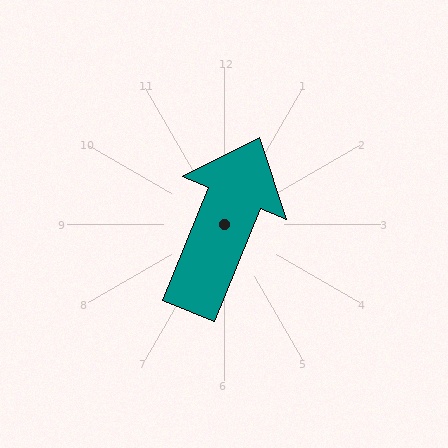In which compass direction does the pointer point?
North.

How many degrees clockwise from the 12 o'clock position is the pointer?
Approximately 22 degrees.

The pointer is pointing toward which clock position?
Roughly 1 o'clock.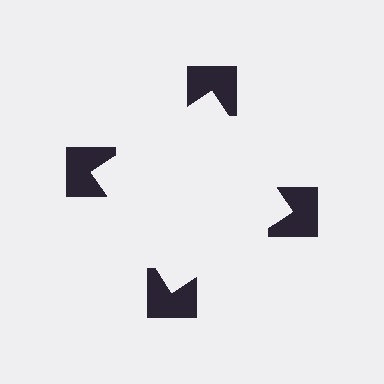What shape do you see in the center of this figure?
An illusory square — its edges are inferred from the aligned wedge cuts in the notched squares, not physically drawn.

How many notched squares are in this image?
There are 4 — one at each vertex of the illusory square.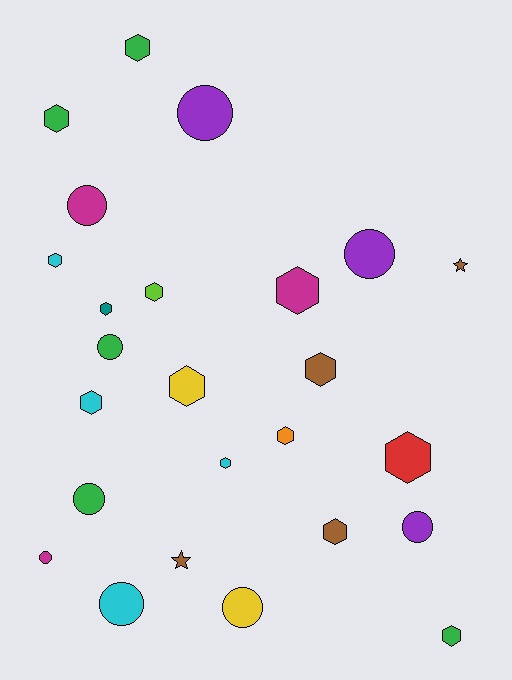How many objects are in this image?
There are 25 objects.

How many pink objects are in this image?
There are no pink objects.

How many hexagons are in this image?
There are 14 hexagons.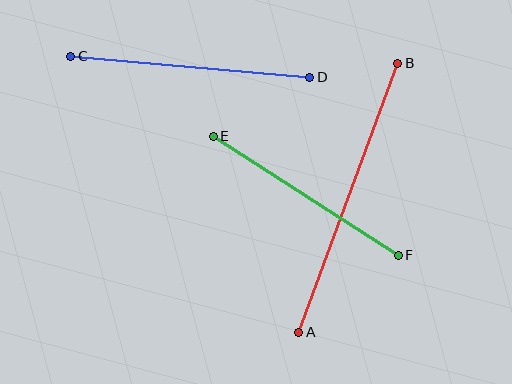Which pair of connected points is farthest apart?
Points A and B are farthest apart.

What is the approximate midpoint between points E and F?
The midpoint is at approximately (306, 196) pixels.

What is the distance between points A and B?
The distance is approximately 287 pixels.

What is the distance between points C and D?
The distance is approximately 240 pixels.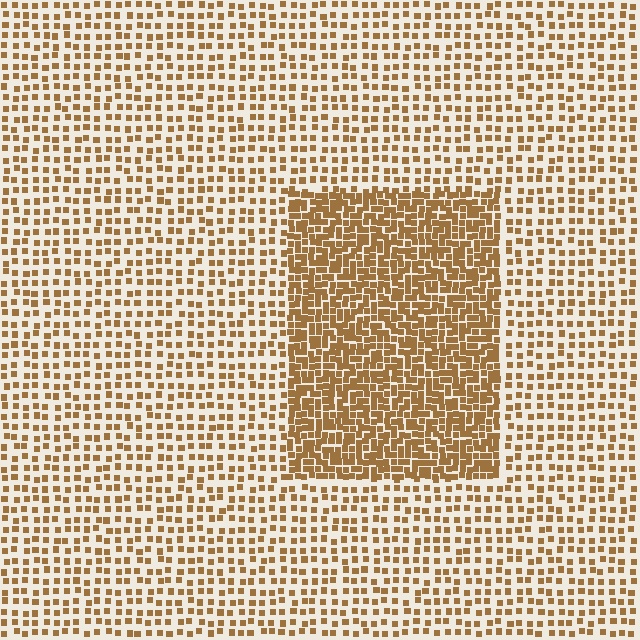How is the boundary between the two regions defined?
The boundary is defined by a change in element density (approximately 2.3x ratio). All elements are the same color, size, and shape.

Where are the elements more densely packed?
The elements are more densely packed inside the rectangle boundary.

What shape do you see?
I see a rectangle.